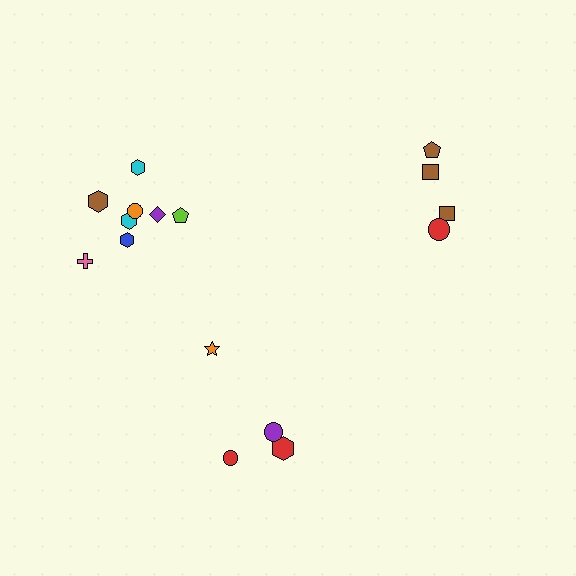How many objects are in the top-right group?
There are 4 objects.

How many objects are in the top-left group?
There are 8 objects.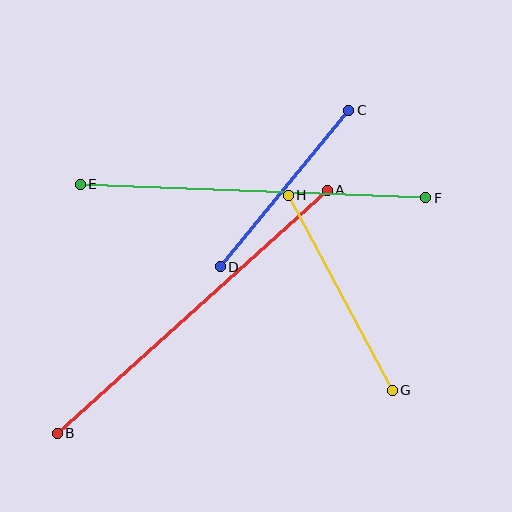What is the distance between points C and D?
The distance is approximately 203 pixels.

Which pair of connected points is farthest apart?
Points A and B are farthest apart.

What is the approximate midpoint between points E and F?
The midpoint is at approximately (253, 191) pixels.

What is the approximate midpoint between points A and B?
The midpoint is at approximately (192, 312) pixels.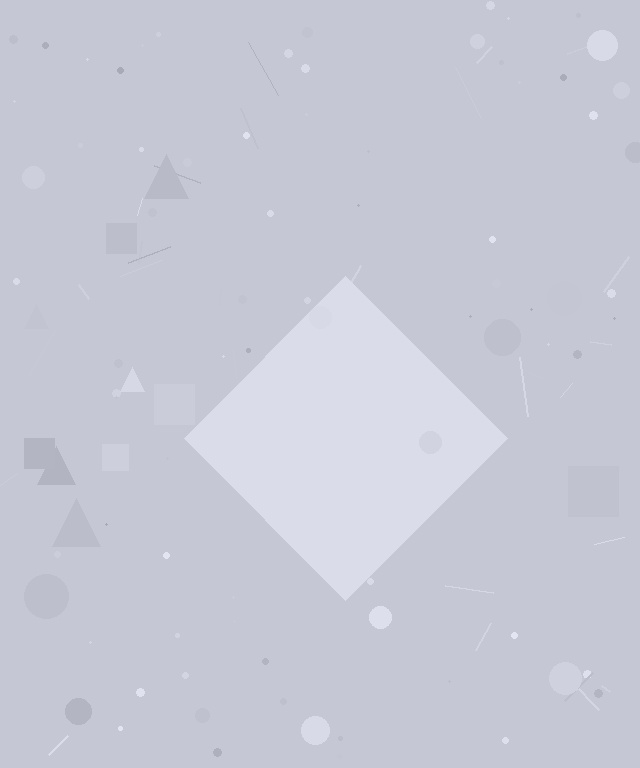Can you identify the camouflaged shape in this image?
The camouflaged shape is a diamond.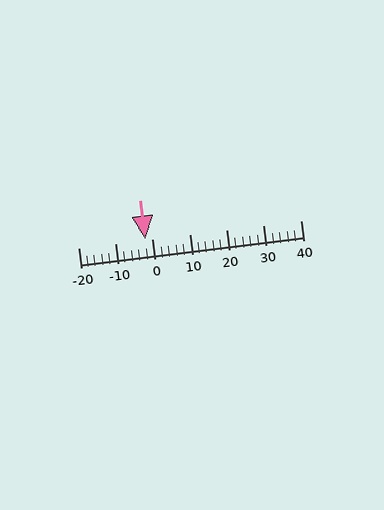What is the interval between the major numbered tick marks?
The major tick marks are spaced 10 units apart.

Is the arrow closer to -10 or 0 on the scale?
The arrow is closer to 0.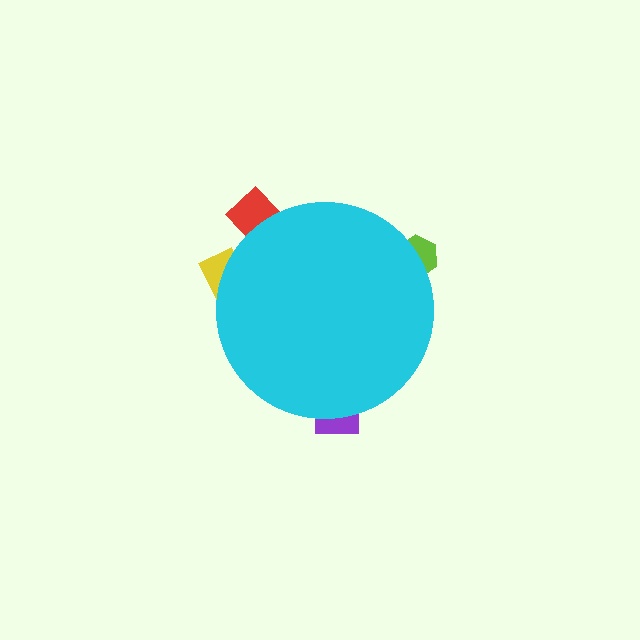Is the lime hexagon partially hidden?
Yes, the lime hexagon is partially hidden behind the cyan circle.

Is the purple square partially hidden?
Yes, the purple square is partially hidden behind the cyan circle.